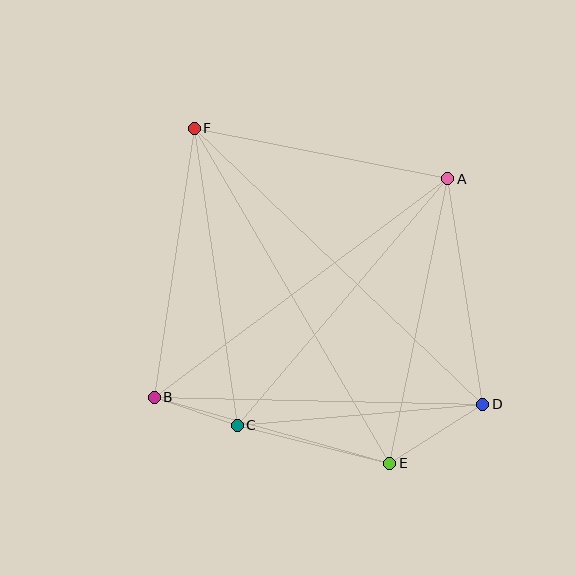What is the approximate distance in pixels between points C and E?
The distance between C and E is approximately 157 pixels.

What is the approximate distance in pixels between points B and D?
The distance between B and D is approximately 329 pixels.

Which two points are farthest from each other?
Points D and F are farthest from each other.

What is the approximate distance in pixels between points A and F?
The distance between A and F is approximately 258 pixels.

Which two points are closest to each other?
Points B and C are closest to each other.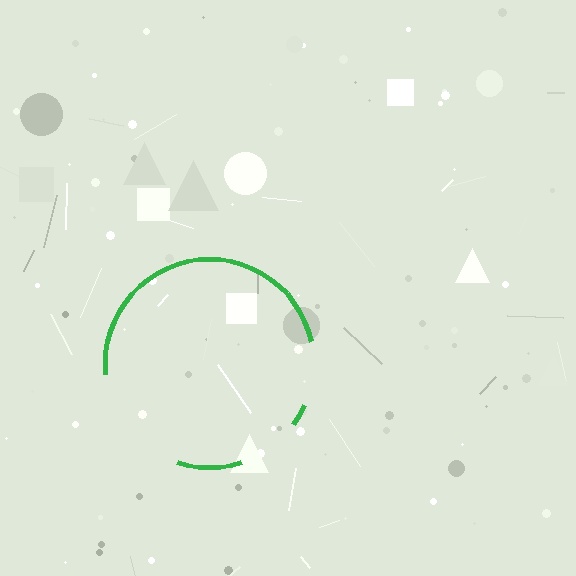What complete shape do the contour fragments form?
The contour fragments form a circle.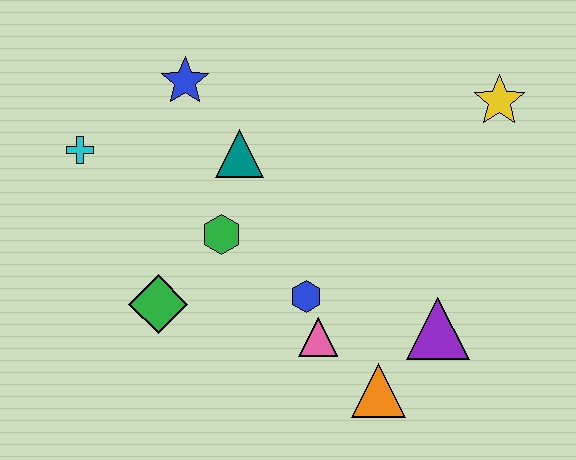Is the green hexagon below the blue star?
Yes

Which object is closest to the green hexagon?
The teal triangle is closest to the green hexagon.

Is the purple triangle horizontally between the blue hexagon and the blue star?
No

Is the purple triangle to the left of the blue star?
No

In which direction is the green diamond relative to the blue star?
The green diamond is below the blue star.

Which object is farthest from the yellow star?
The cyan cross is farthest from the yellow star.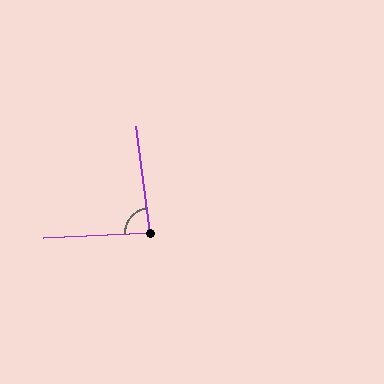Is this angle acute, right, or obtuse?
It is acute.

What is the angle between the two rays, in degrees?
Approximately 85 degrees.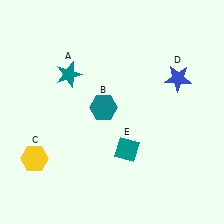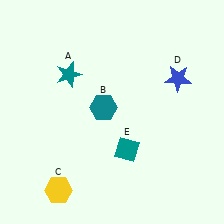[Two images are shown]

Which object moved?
The yellow hexagon (C) moved down.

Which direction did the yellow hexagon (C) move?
The yellow hexagon (C) moved down.